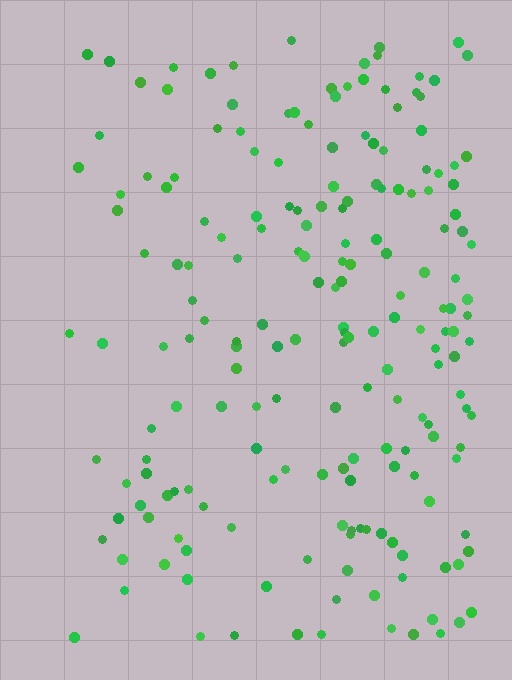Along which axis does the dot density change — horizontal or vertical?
Horizontal.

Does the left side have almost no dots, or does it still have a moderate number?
Still a moderate number, just noticeably fewer than the right.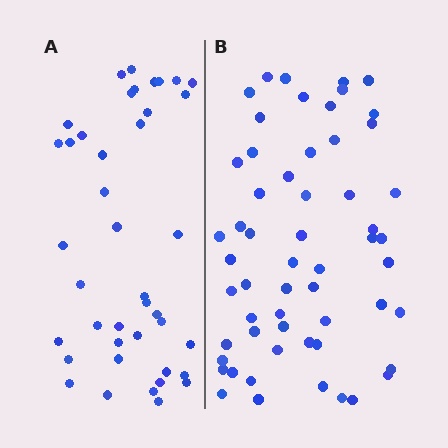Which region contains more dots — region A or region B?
Region B (the right region) has more dots.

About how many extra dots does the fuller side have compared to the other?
Region B has approximately 15 more dots than region A.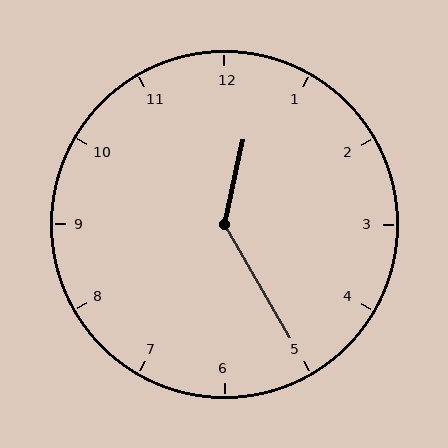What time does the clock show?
12:25.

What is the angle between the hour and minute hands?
Approximately 138 degrees.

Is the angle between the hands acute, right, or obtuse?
It is obtuse.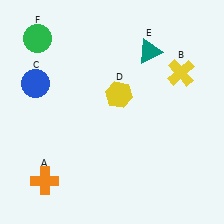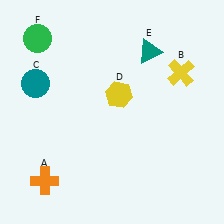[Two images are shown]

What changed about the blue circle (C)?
In Image 1, C is blue. In Image 2, it changed to teal.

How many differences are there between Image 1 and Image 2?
There is 1 difference between the two images.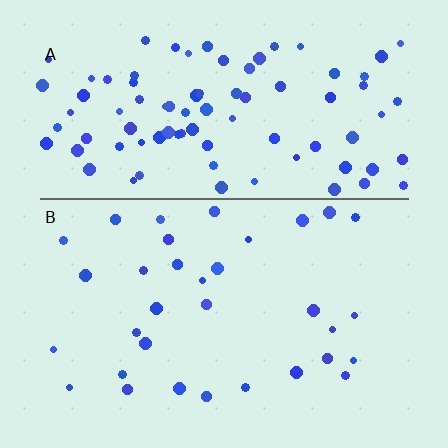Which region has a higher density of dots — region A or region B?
A (the top).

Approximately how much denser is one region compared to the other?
Approximately 2.7× — region A over region B.